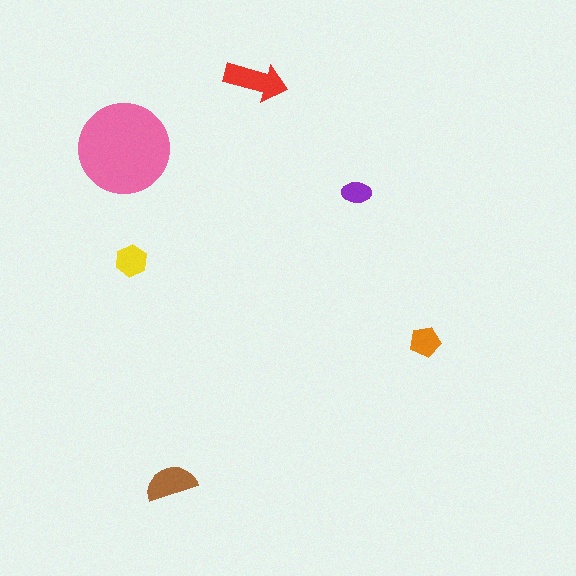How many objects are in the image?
There are 6 objects in the image.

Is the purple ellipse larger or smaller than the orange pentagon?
Smaller.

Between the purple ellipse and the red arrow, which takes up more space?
The red arrow.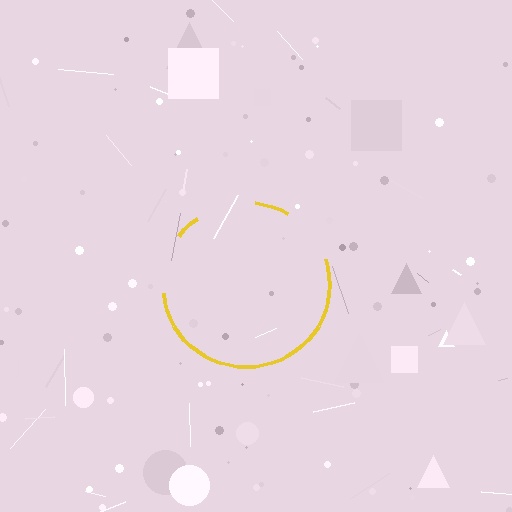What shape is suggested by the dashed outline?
The dashed outline suggests a circle.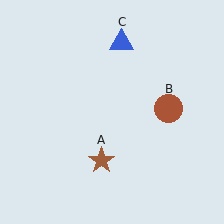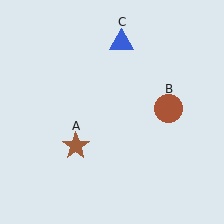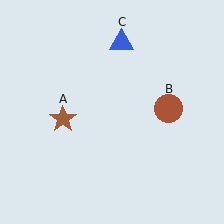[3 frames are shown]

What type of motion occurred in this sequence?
The brown star (object A) rotated clockwise around the center of the scene.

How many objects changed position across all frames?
1 object changed position: brown star (object A).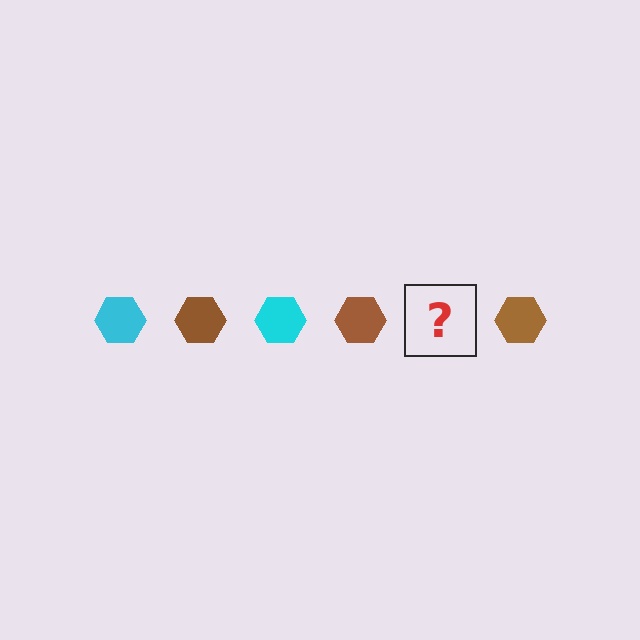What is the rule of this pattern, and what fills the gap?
The rule is that the pattern cycles through cyan, brown hexagons. The gap should be filled with a cyan hexagon.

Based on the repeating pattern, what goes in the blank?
The blank should be a cyan hexagon.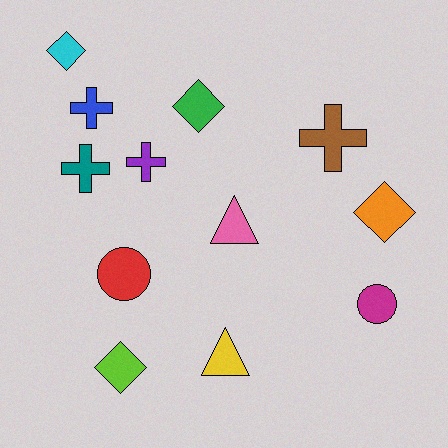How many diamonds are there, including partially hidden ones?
There are 4 diamonds.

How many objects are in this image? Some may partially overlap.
There are 12 objects.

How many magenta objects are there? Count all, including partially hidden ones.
There is 1 magenta object.